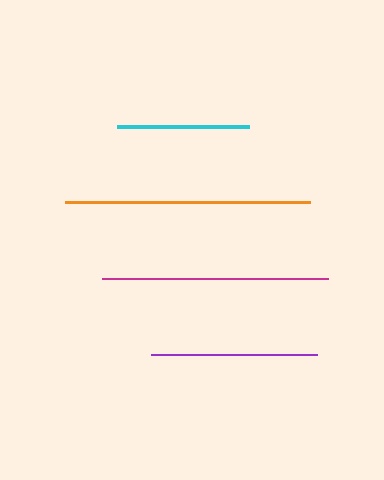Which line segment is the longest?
The orange line is the longest at approximately 245 pixels.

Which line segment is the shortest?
The cyan line is the shortest at approximately 133 pixels.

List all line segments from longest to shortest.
From longest to shortest: orange, magenta, purple, cyan.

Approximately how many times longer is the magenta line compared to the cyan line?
The magenta line is approximately 1.7 times the length of the cyan line.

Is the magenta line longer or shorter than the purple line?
The magenta line is longer than the purple line.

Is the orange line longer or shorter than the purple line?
The orange line is longer than the purple line.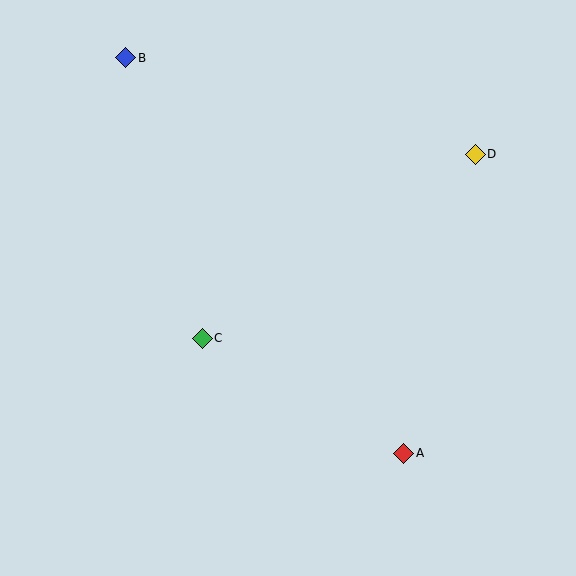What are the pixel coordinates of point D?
Point D is at (475, 154).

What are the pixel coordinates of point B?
Point B is at (126, 58).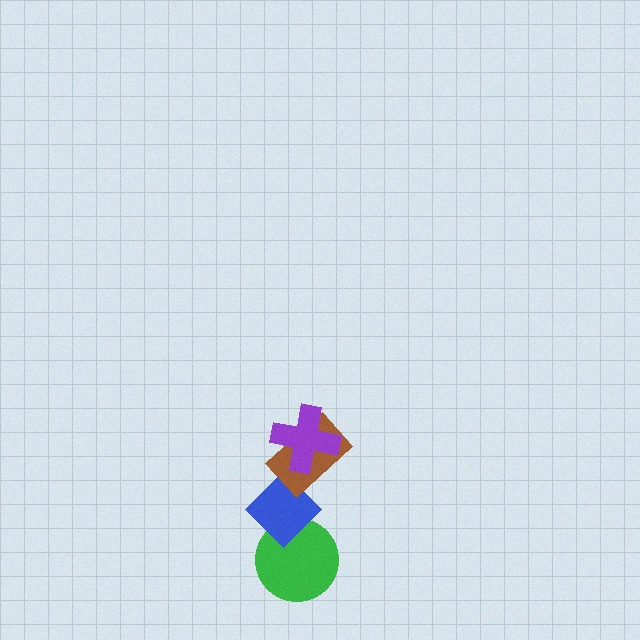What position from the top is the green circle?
The green circle is 4th from the top.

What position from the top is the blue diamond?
The blue diamond is 3rd from the top.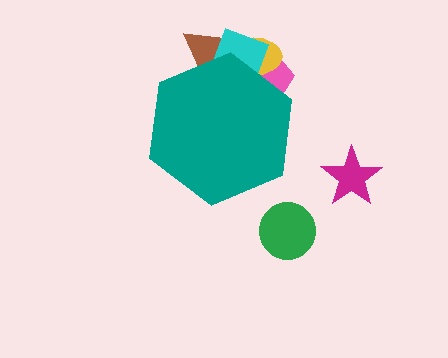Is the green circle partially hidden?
No, the green circle is fully visible.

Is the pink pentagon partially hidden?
Yes, the pink pentagon is partially hidden behind the teal hexagon.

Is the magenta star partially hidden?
No, the magenta star is fully visible.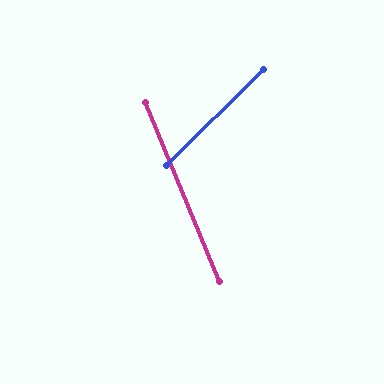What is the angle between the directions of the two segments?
Approximately 68 degrees.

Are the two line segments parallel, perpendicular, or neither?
Neither parallel nor perpendicular — they differ by about 68°.